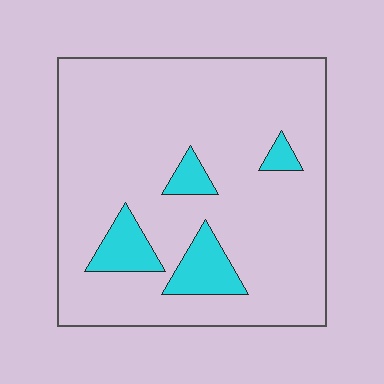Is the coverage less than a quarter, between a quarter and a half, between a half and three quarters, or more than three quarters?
Less than a quarter.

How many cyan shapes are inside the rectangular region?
4.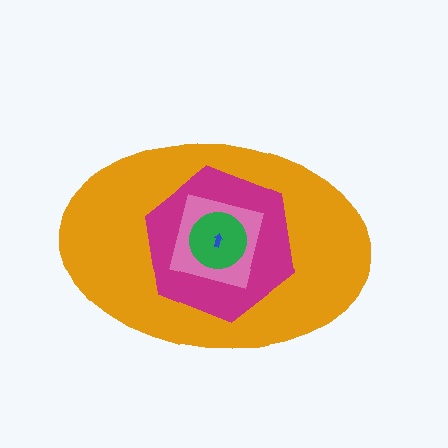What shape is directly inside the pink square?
The green circle.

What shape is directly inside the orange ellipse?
The magenta hexagon.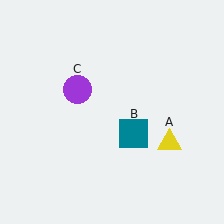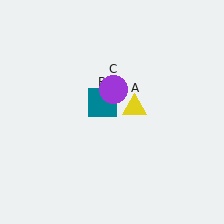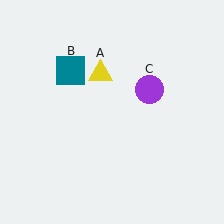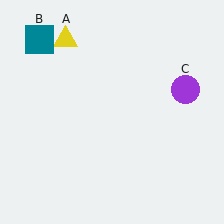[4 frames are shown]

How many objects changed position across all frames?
3 objects changed position: yellow triangle (object A), teal square (object B), purple circle (object C).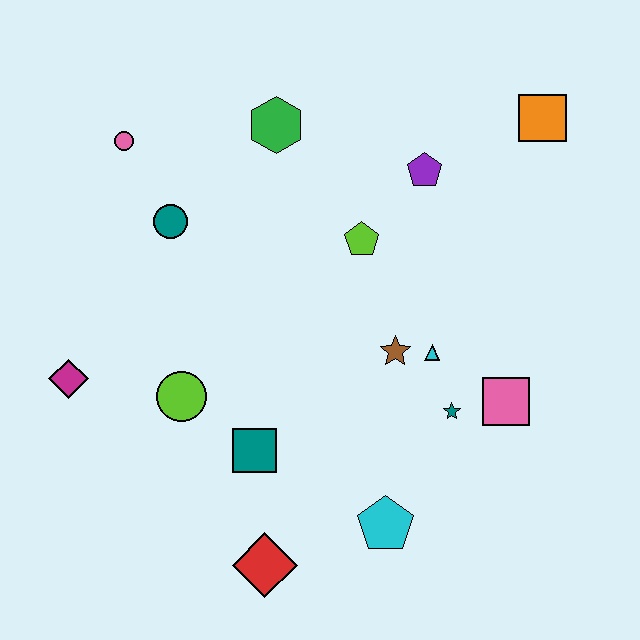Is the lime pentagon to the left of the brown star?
Yes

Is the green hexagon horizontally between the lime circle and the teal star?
Yes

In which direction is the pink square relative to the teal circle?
The pink square is to the right of the teal circle.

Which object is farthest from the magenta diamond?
The orange square is farthest from the magenta diamond.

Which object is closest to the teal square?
The lime circle is closest to the teal square.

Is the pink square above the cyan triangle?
No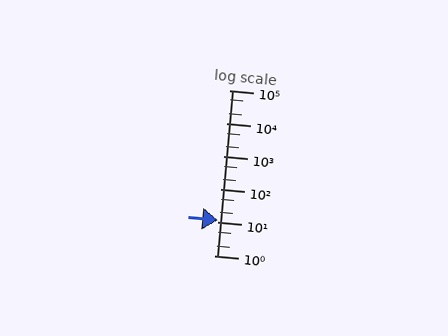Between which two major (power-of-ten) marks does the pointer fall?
The pointer is between 10 and 100.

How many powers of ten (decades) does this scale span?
The scale spans 5 decades, from 1 to 100000.